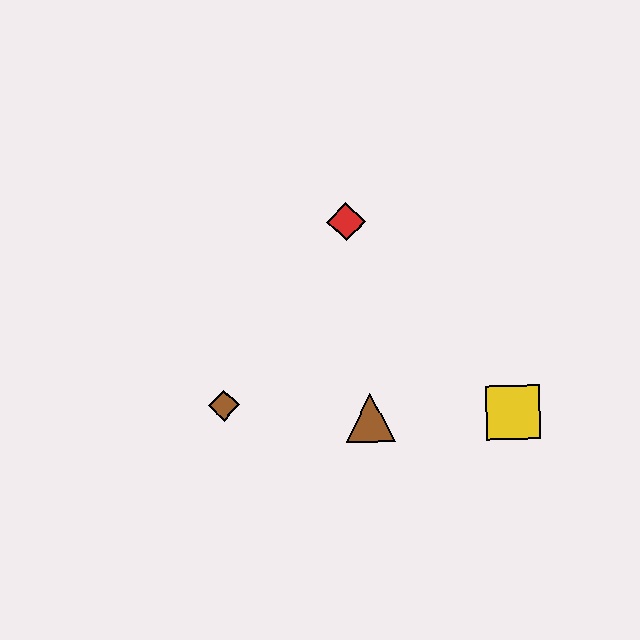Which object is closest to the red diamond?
The brown triangle is closest to the red diamond.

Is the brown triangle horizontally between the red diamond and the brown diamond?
No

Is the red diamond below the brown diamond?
No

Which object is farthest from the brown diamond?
The yellow square is farthest from the brown diamond.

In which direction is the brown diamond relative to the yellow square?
The brown diamond is to the left of the yellow square.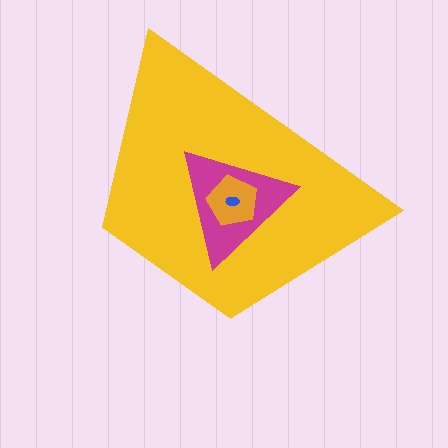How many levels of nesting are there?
4.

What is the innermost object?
The blue ellipse.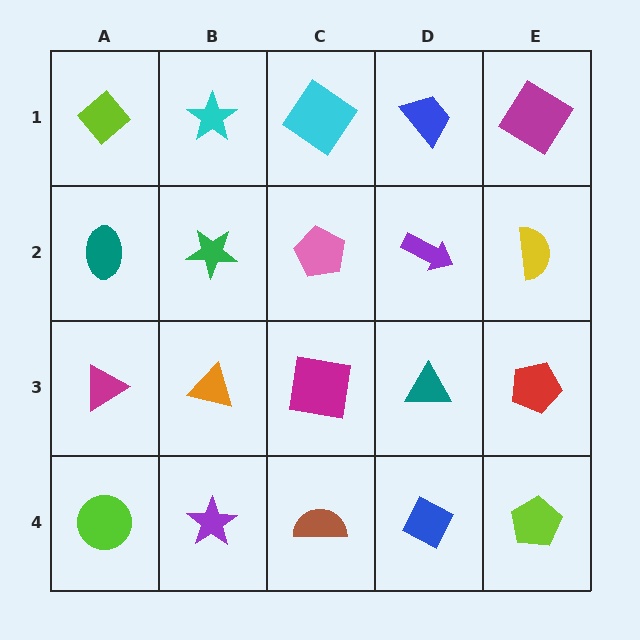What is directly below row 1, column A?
A teal ellipse.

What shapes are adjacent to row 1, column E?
A yellow semicircle (row 2, column E), a blue trapezoid (row 1, column D).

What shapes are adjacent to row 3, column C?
A pink pentagon (row 2, column C), a brown semicircle (row 4, column C), an orange triangle (row 3, column B), a teal triangle (row 3, column D).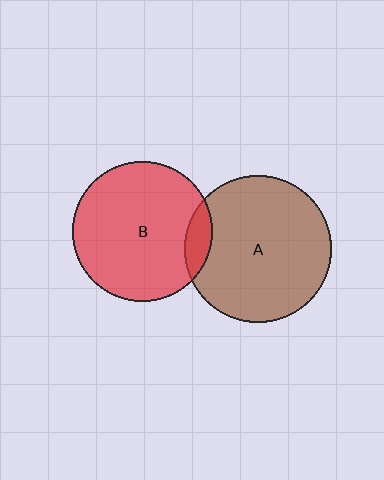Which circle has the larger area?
Circle A (brown).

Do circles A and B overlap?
Yes.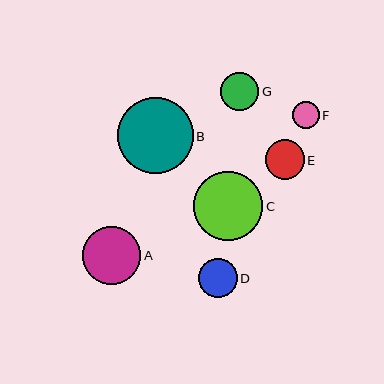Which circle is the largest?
Circle B is the largest with a size of approximately 76 pixels.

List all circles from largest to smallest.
From largest to smallest: B, C, A, E, D, G, F.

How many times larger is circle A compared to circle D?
Circle A is approximately 1.5 times the size of circle D.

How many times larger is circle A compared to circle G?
Circle A is approximately 1.5 times the size of circle G.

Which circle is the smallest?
Circle F is the smallest with a size of approximately 27 pixels.